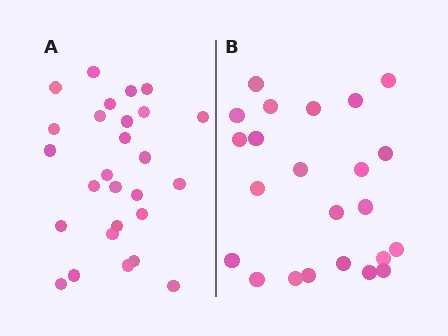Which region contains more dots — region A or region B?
Region A (the left region) has more dots.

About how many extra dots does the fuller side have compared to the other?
Region A has about 4 more dots than region B.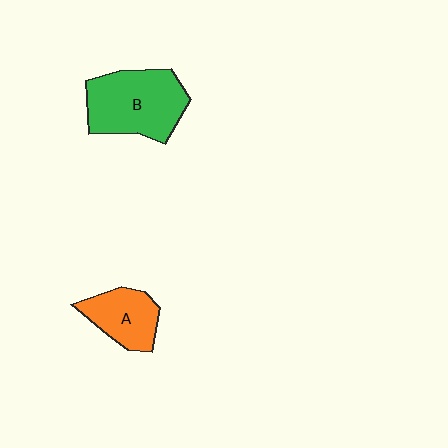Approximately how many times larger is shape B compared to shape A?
Approximately 1.7 times.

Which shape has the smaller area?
Shape A (orange).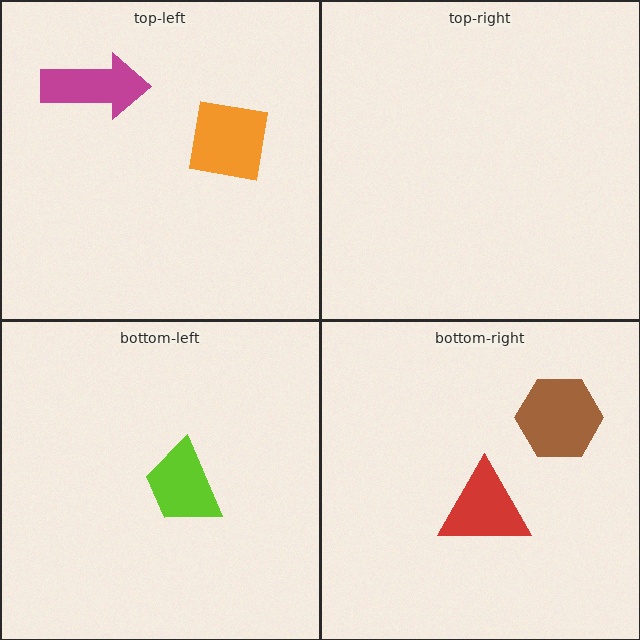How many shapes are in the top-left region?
2.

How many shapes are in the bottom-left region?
1.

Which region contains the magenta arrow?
The top-left region.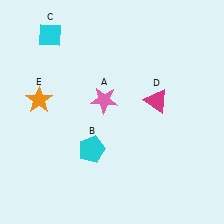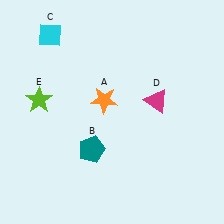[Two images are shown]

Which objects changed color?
A changed from pink to orange. B changed from cyan to teal. E changed from orange to lime.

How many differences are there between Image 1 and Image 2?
There are 3 differences between the two images.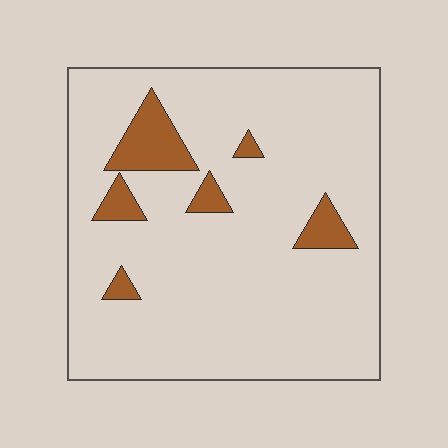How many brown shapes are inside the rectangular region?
6.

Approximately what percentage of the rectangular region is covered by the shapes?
Approximately 10%.